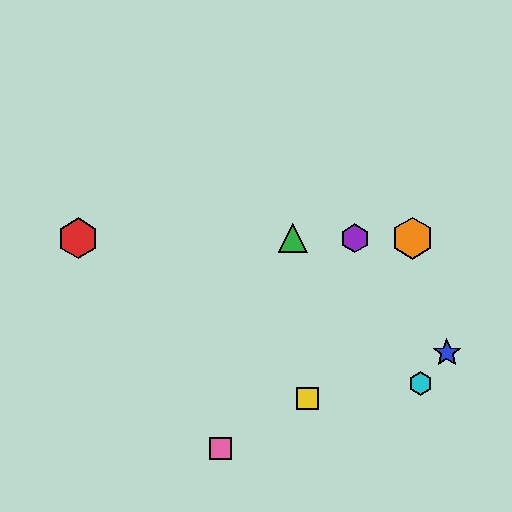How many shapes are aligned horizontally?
4 shapes (the red hexagon, the green triangle, the purple hexagon, the orange hexagon) are aligned horizontally.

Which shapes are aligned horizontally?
The red hexagon, the green triangle, the purple hexagon, the orange hexagon are aligned horizontally.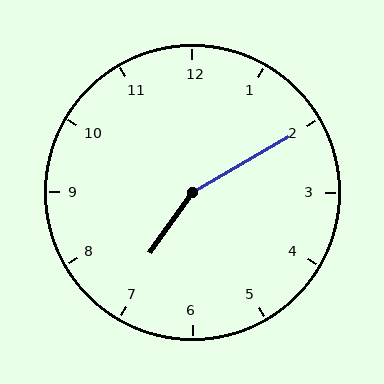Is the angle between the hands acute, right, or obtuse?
It is obtuse.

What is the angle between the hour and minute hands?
Approximately 155 degrees.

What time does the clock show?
7:10.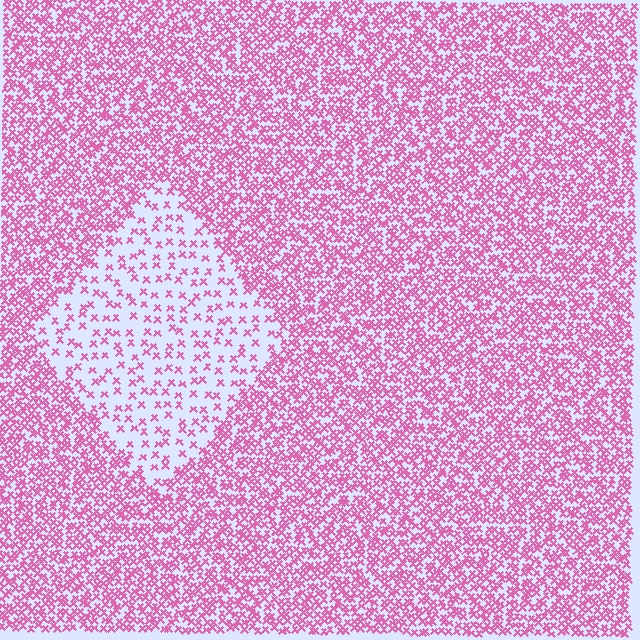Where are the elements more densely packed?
The elements are more densely packed outside the diamond boundary.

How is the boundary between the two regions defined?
The boundary is defined by a change in element density (approximately 2.9x ratio). All elements are the same color, size, and shape.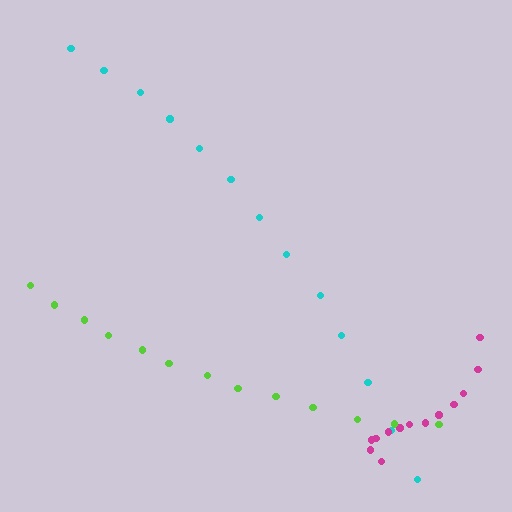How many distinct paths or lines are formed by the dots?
There are 3 distinct paths.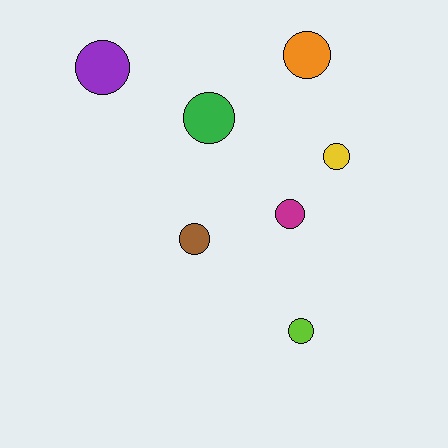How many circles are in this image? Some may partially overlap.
There are 7 circles.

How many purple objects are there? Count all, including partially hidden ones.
There is 1 purple object.